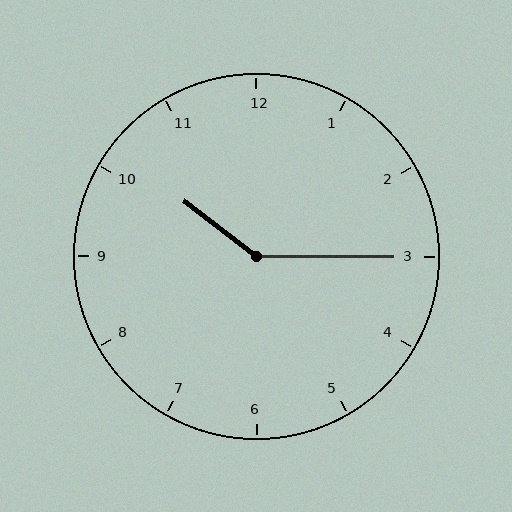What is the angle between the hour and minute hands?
Approximately 142 degrees.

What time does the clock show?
10:15.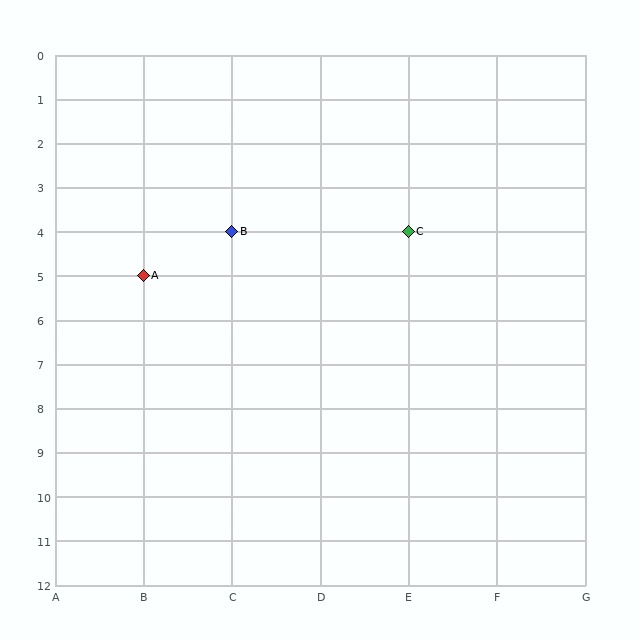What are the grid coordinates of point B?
Point B is at grid coordinates (C, 4).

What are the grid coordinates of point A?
Point A is at grid coordinates (B, 5).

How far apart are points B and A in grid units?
Points B and A are 1 column and 1 row apart (about 1.4 grid units diagonally).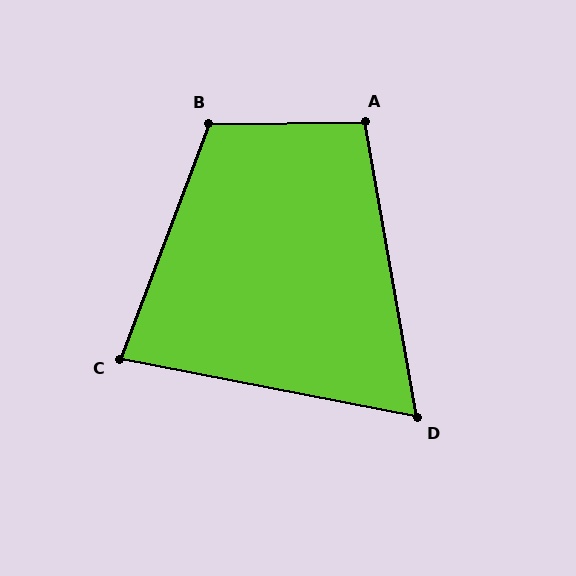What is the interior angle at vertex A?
Approximately 99 degrees (obtuse).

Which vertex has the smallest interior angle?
D, at approximately 69 degrees.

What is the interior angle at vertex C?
Approximately 81 degrees (acute).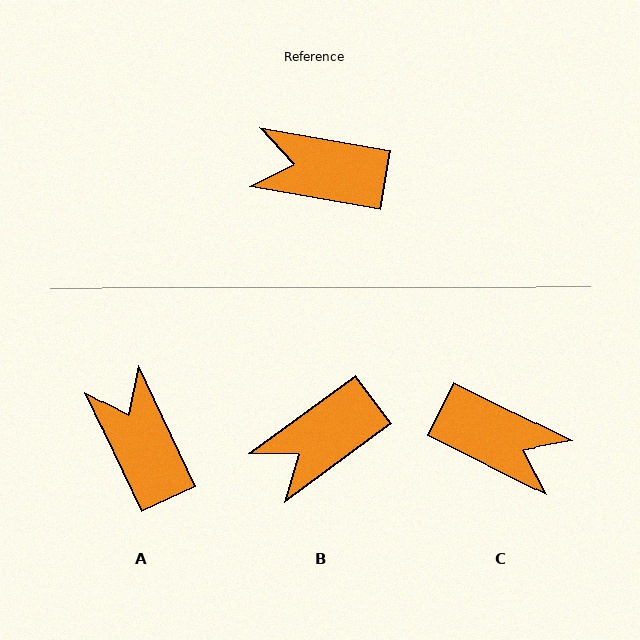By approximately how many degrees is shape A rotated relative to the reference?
Approximately 55 degrees clockwise.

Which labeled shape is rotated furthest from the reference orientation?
C, about 163 degrees away.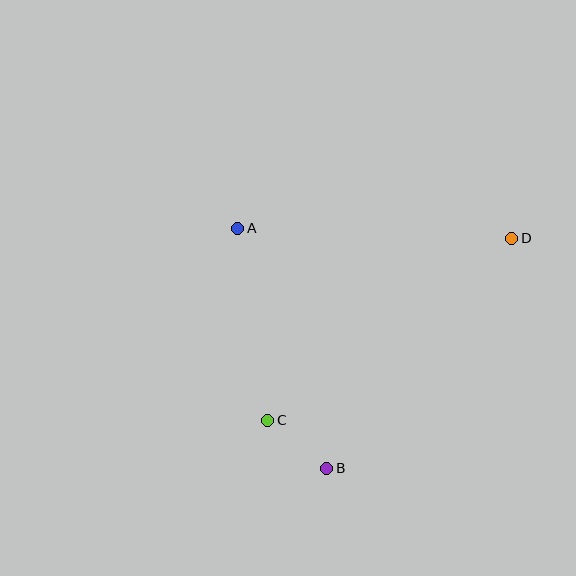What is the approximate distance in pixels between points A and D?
The distance between A and D is approximately 274 pixels.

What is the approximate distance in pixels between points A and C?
The distance between A and C is approximately 194 pixels.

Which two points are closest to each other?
Points B and C are closest to each other.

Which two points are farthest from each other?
Points C and D are farthest from each other.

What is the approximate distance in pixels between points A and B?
The distance between A and B is approximately 256 pixels.